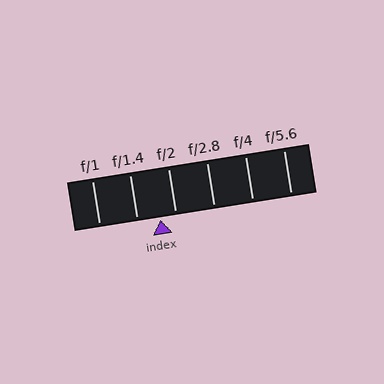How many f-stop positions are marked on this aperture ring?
There are 6 f-stop positions marked.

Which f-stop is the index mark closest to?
The index mark is closest to f/2.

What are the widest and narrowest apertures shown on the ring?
The widest aperture shown is f/1 and the narrowest is f/5.6.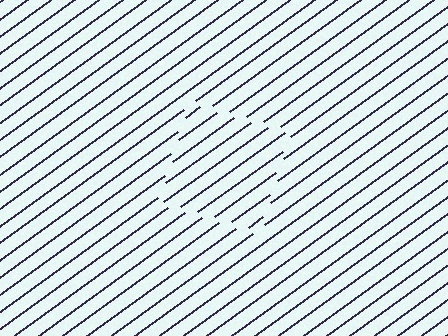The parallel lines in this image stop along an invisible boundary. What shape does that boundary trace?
An illusory square. The interior of the shape contains the same grating, shifted by half a period — the contour is defined by the phase discontinuity where line-ends from the inner and outer gratings abut.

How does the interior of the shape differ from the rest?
The interior of the shape contains the same grating, shifted by half a period — the contour is defined by the phase discontinuity where line-ends from the inner and outer gratings abut.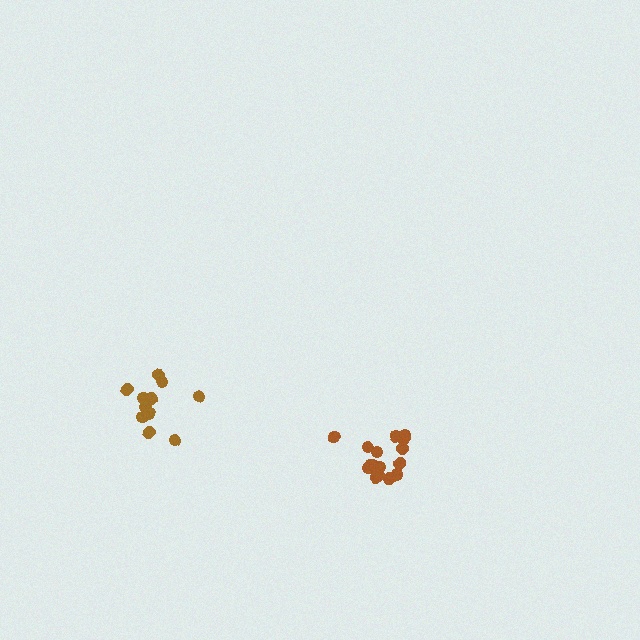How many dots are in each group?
Group 1: 15 dots, Group 2: 11 dots (26 total).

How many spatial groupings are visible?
There are 2 spatial groupings.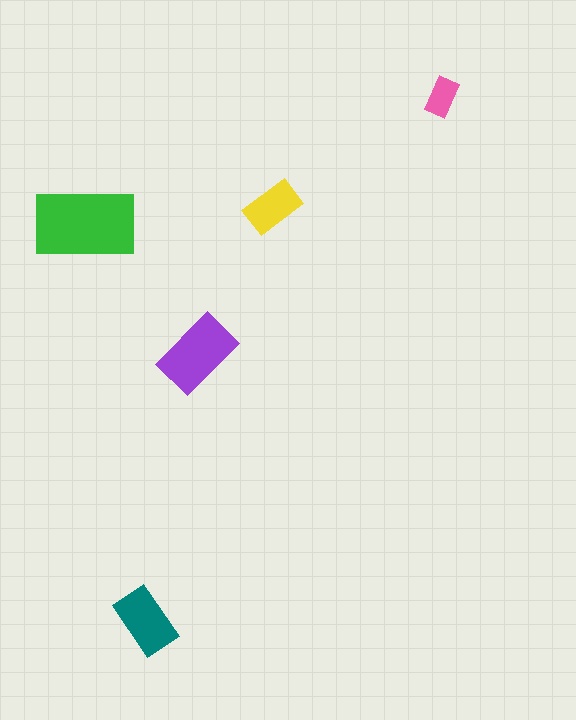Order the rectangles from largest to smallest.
the green one, the purple one, the teal one, the yellow one, the pink one.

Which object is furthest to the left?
The green rectangle is leftmost.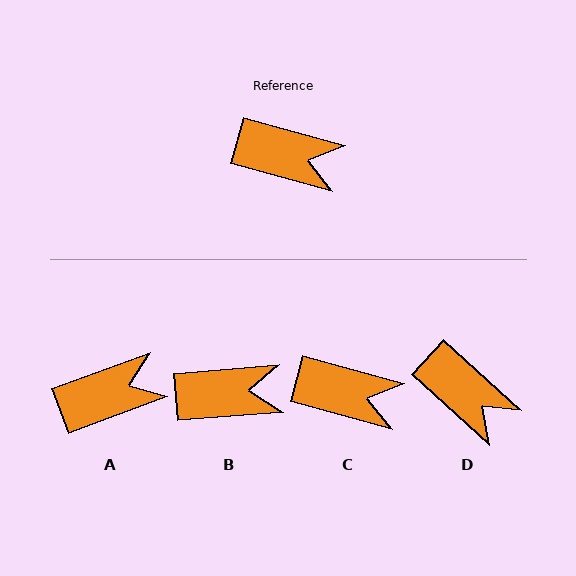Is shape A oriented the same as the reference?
No, it is off by about 35 degrees.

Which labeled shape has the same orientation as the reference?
C.